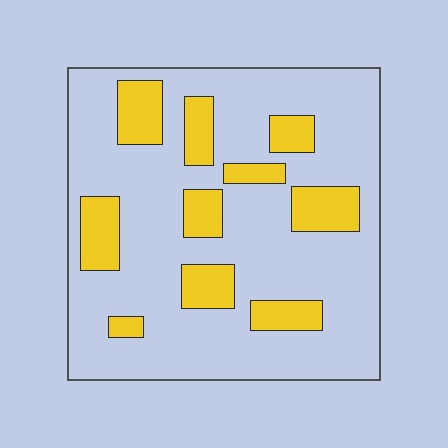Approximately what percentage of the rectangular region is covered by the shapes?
Approximately 20%.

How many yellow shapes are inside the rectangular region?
10.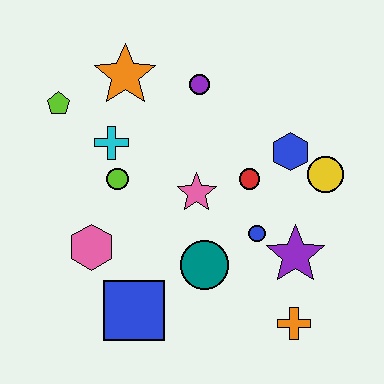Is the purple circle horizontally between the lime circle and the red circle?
Yes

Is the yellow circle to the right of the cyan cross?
Yes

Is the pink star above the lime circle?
No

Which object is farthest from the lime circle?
The orange cross is farthest from the lime circle.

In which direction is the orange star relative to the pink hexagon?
The orange star is above the pink hexagon.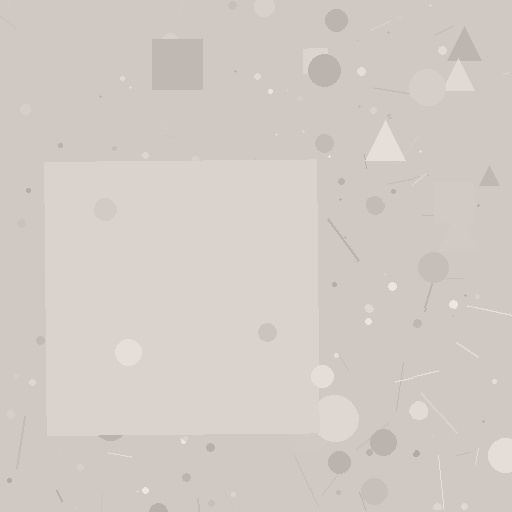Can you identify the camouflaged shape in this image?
The camouflaged shape is a square.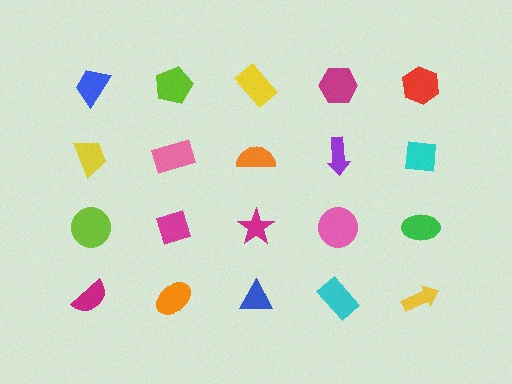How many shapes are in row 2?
5 shapes.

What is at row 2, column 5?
A cyan square.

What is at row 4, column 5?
A yellow arrow.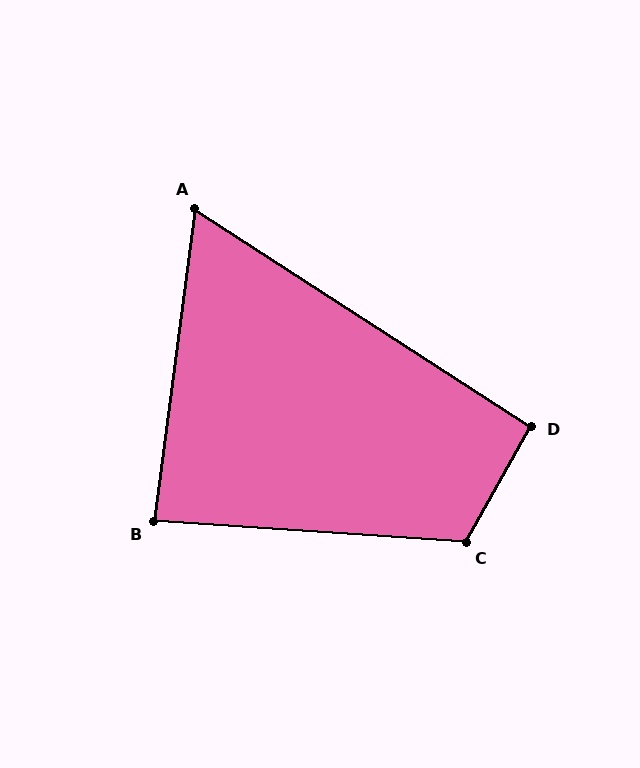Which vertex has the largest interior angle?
C, at approximately 115 degrees.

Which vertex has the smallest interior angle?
A, at approximately 65 degrees.